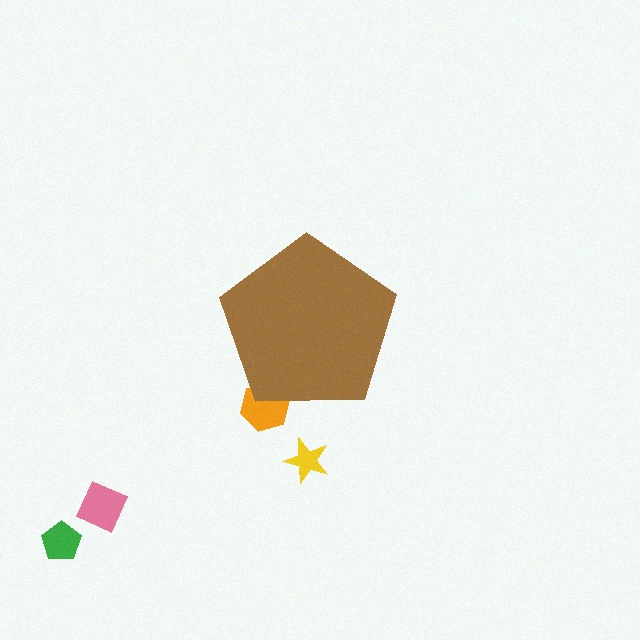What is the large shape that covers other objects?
A brown pentagon.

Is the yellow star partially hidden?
No, the yellow star is fully visible.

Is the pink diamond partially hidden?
No, the pink diamond is fully visible.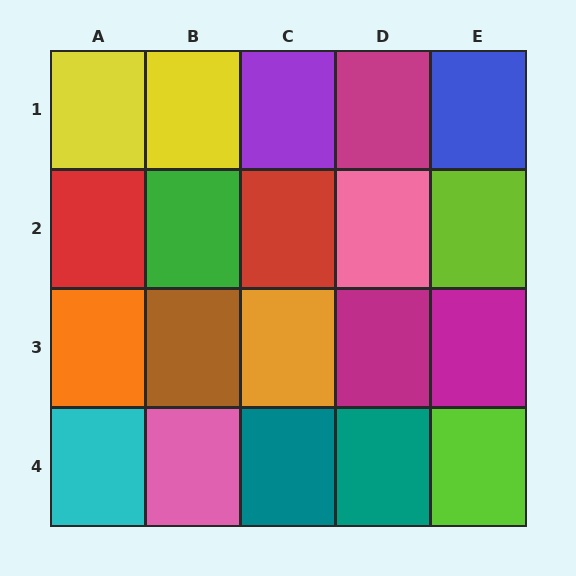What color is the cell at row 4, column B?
Pink.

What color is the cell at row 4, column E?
Lime.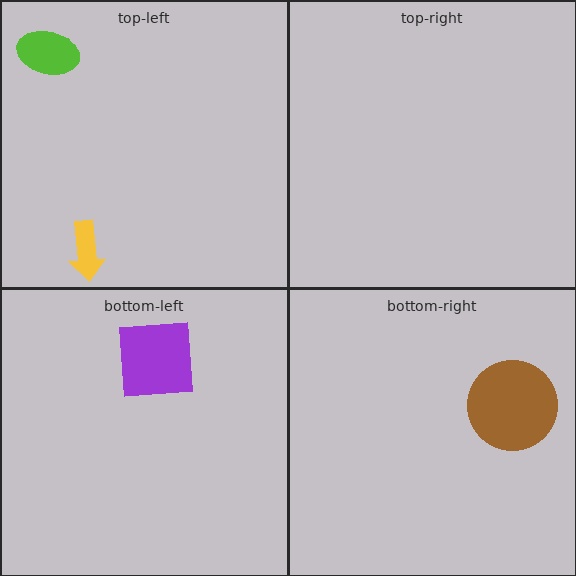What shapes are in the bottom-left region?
The purple square.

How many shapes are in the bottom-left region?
1.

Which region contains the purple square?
The bottom-left region.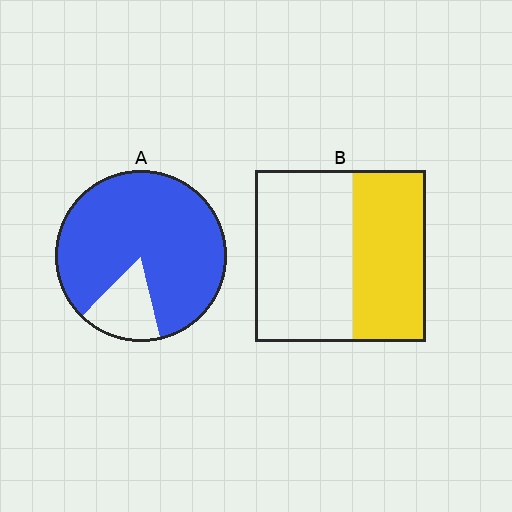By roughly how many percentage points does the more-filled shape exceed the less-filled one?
By roughly 40 percentage points (A over B).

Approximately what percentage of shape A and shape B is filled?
A is approximately 85% and B is approximately 45%.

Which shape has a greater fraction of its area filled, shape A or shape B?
Shape A.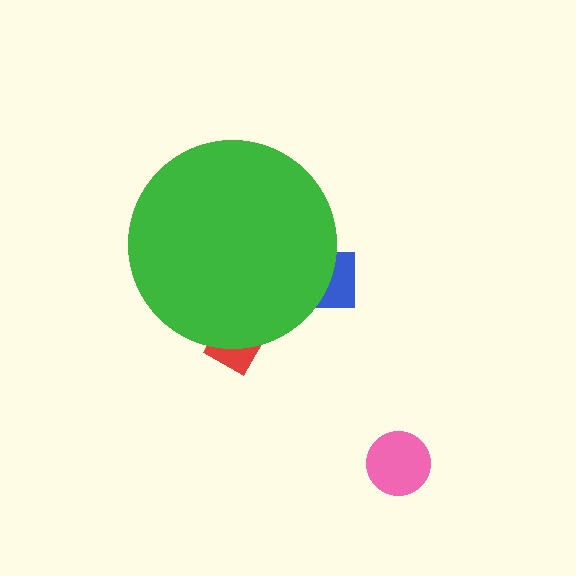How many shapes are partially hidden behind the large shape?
2 shapes are partially hidden.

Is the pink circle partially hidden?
No, the pink circle is fully visible.